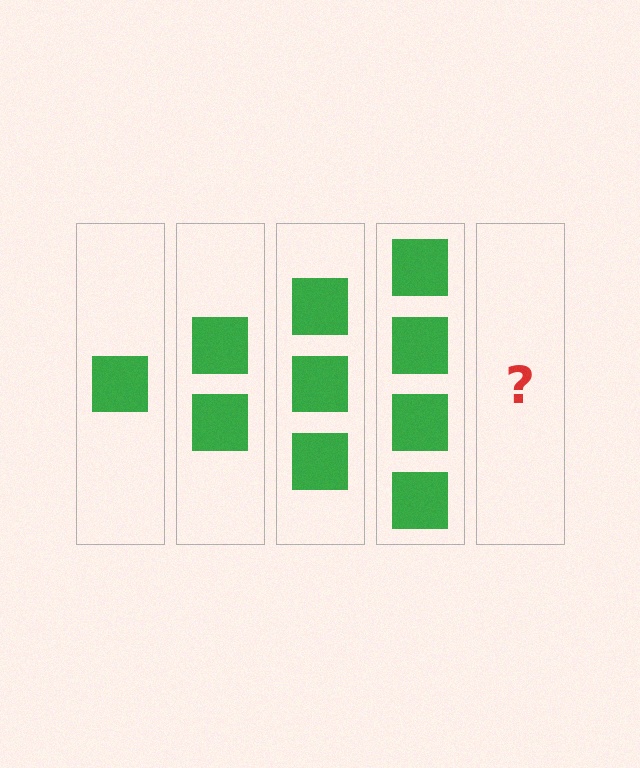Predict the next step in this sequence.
The next step is 5 squares.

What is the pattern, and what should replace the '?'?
The pattern is that each step adds one more square. The '?' should be 5 squares.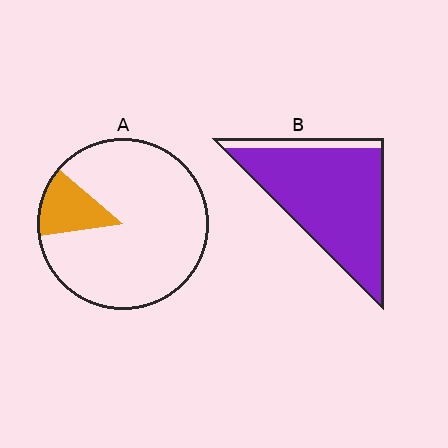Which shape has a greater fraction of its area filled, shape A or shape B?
Shape B.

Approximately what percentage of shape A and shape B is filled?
A is approximately 15% and B is approximately 90%.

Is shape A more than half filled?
No.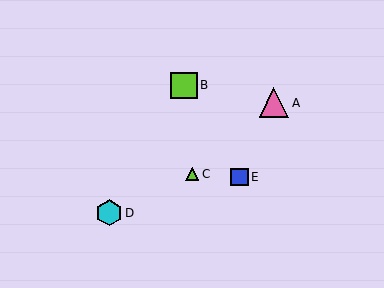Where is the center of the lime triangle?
The center of the lime triangle is at (192, 174).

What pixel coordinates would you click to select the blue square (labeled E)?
Click at (240, 177) to select the blue square E.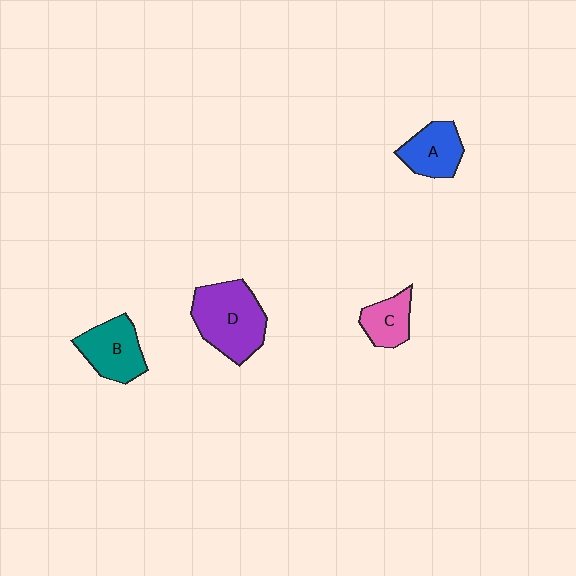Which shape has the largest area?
Shape D (purple).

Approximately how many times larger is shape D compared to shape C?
Approximately 2.1 times.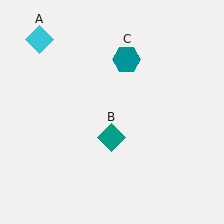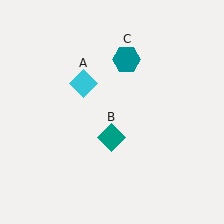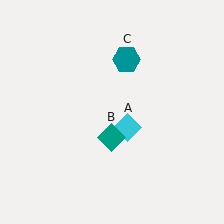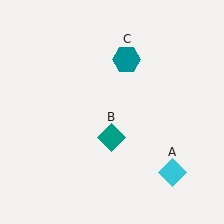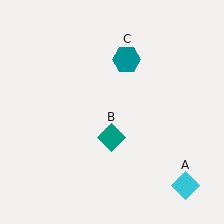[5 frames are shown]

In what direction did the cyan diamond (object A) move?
The cyan diamond (object A) moved down and to the right.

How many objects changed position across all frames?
1 object changed position: cyan diamond (object A).